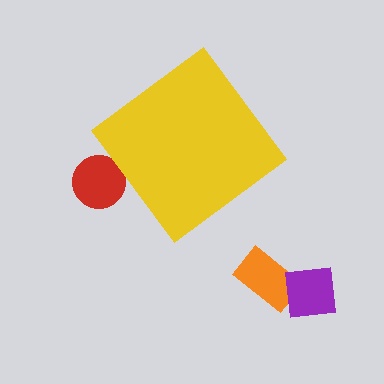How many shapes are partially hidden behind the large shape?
1 shape is partially hidden.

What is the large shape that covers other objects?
A yellow diamond.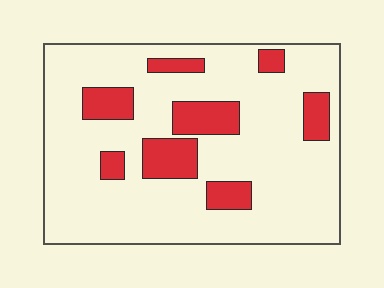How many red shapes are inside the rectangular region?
8.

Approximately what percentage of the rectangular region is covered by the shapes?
Approximately 20%.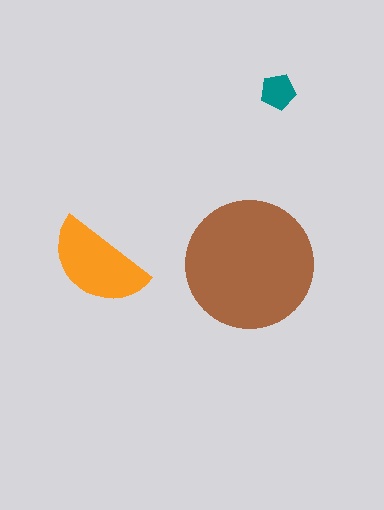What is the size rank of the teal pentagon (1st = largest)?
3rd.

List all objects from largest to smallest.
The brown circle, the orange semicircle, the teal pentagon.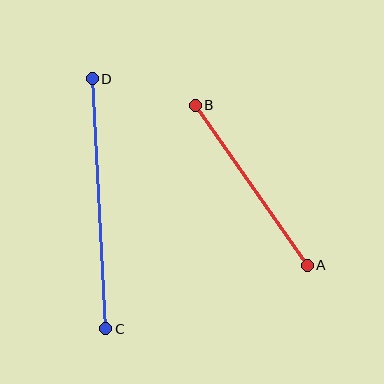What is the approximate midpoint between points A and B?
The midpoint is at approximately (251, 185) pixels.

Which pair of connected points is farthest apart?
Points C and D are farthest apart.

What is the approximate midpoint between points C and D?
The midpoint is at approximately (99, 204) pixels.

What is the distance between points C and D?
The distance is approximately 250 pixels.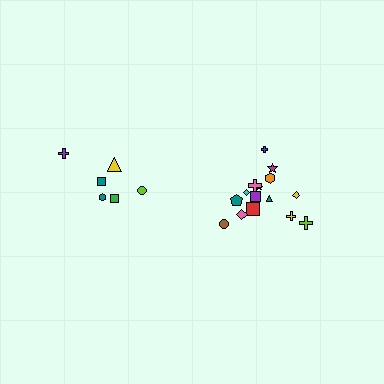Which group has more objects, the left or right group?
The right group.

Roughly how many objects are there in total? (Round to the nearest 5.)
Roughly 20 objects in total.